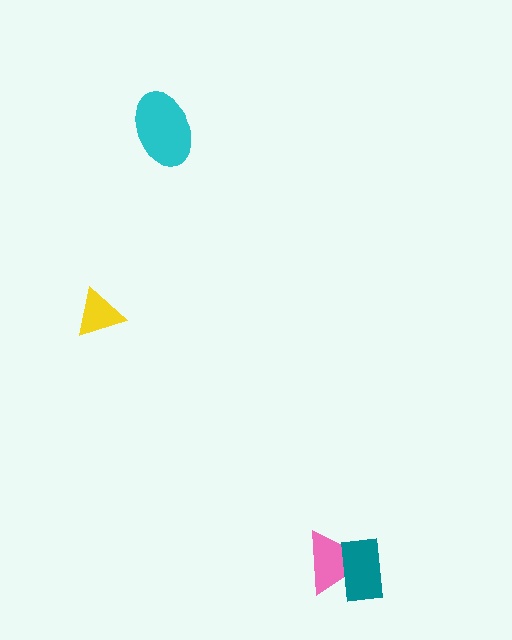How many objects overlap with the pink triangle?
1 object overlaps with the pink triangle.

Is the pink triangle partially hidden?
Yes, it is partially covered by another shape.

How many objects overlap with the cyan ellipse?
0 objects overlap with the cyan ellipse.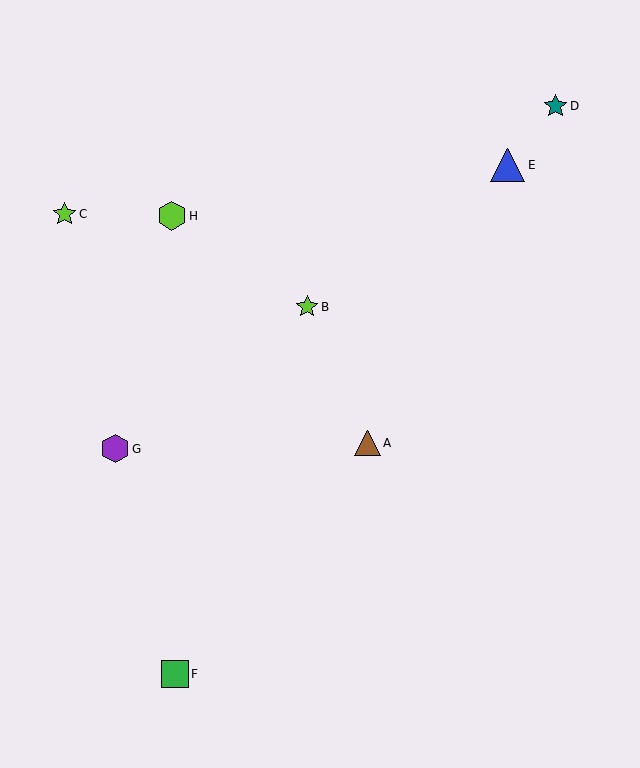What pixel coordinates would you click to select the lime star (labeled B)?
Click at (307, 307) to select the lime star B.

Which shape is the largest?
The blue triangle (labeled E) is the largest.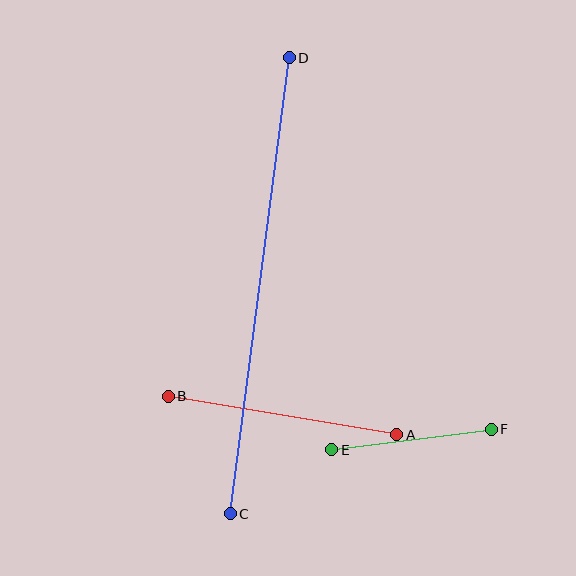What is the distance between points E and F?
The distance is approximately 161 pixels.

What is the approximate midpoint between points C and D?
The midpoint is at approximately (260, 286) pixels.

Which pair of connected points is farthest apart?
Points C and D are farthest apart.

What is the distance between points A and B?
The distance is approximately 232 pixels.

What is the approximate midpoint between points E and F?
The midpoint is at approximately (411, 439) pixels.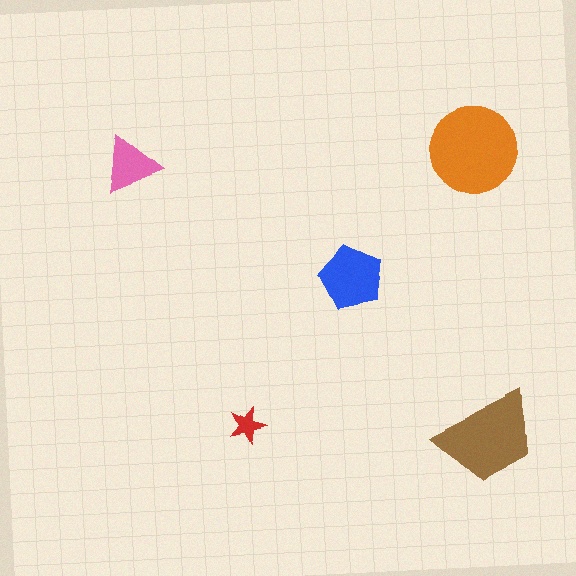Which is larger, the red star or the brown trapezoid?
The brown trapezoid.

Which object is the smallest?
The red star.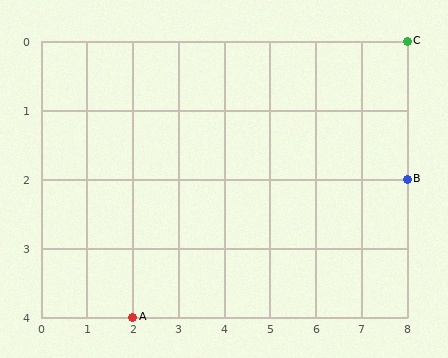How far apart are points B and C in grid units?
Points B and C are 2 rows apart.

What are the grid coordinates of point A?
Point A is at grid coordinates (2, 4).